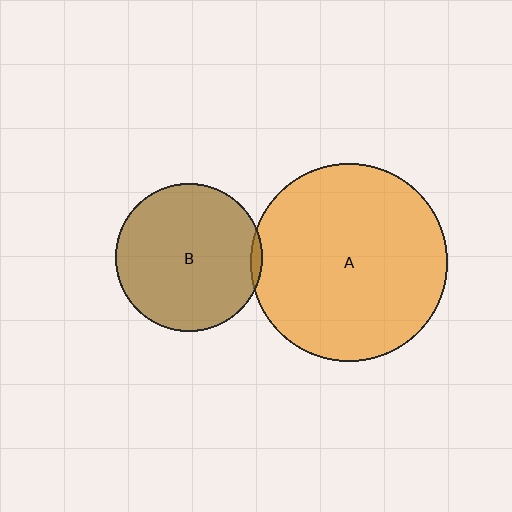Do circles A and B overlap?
Yes.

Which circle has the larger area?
Circle A (orange).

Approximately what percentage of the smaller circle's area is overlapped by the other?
Approximately 5%.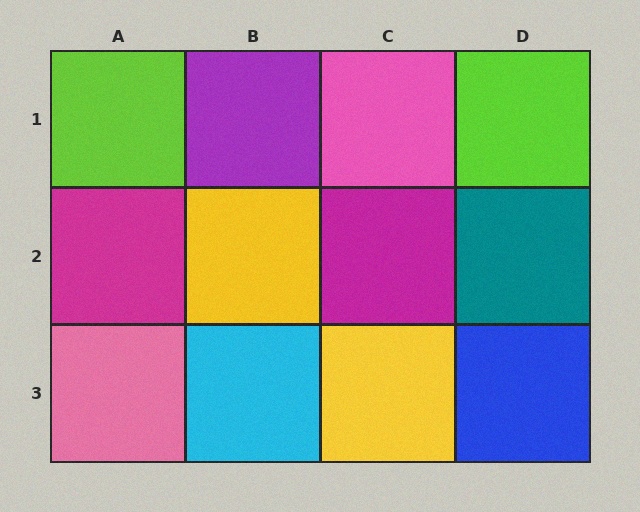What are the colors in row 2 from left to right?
Magenta, yellow, magenta, teal.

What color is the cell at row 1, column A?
Lime.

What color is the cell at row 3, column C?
Yellow.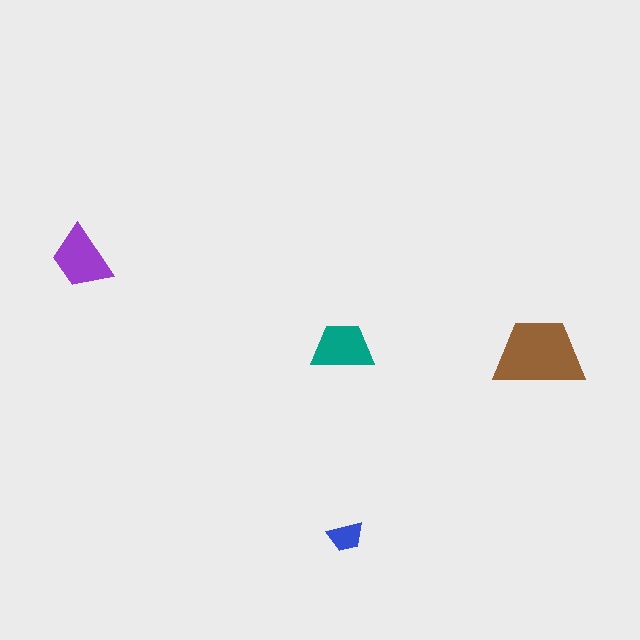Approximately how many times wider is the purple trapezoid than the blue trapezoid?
About 2 times wider.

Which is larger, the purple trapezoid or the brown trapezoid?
The brown one.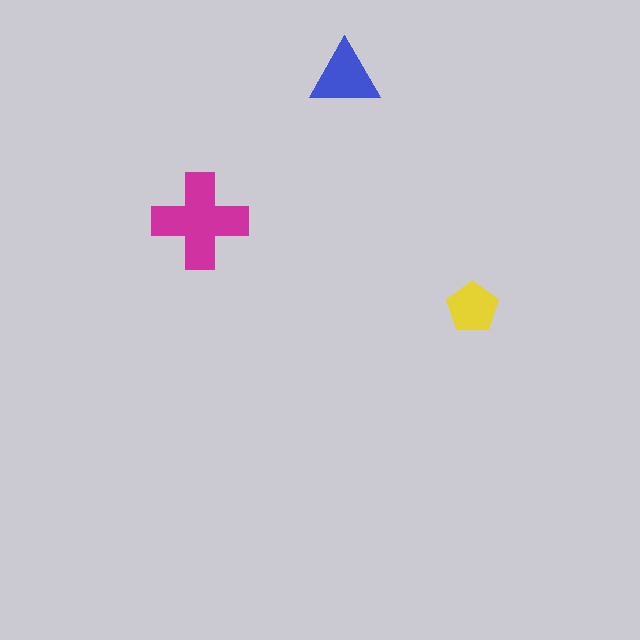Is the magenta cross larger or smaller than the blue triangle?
Larger.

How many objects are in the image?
There are 3 objects in the image.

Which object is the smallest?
The yellow pentagon.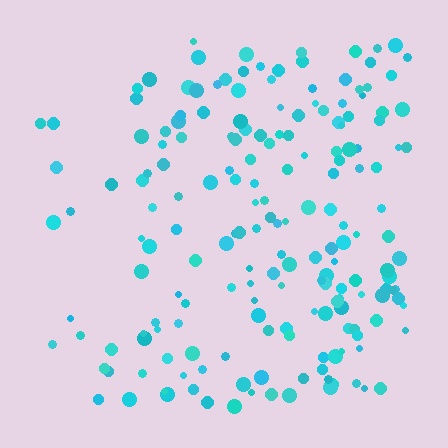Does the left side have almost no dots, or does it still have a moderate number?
Still a moderate number, just noticeably fewer than the right.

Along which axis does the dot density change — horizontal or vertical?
Horizontal.